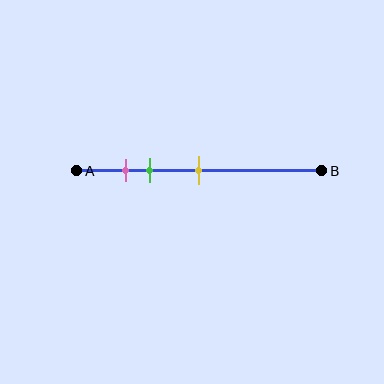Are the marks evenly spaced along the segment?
No, the marks are not evenly spaced.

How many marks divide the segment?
There are 3 marks dividing the segment.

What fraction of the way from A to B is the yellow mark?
The yellow mark is approximately 50% (0.5) of the way from A to B.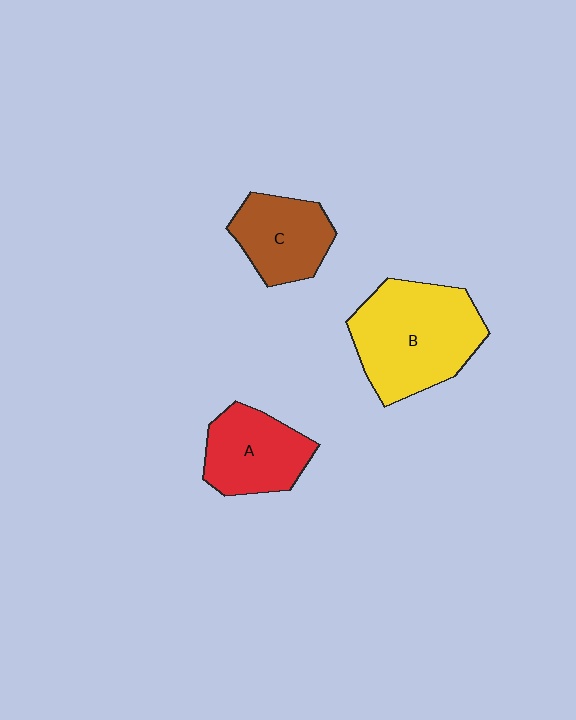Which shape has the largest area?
Shape B (yellow).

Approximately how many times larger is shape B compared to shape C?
Approximately 1.7 times.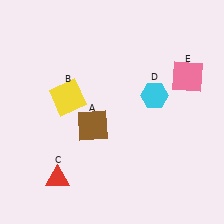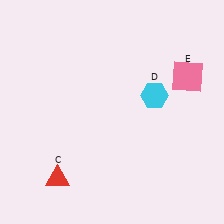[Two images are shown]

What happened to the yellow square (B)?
The yellow square (B) was removed in Image 2. It was in the top-left area of Image 1.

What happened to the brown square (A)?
The brown square (A) was removed in Image 2. It was in the bottom-left area of Image 1.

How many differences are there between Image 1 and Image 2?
There are 2 differences between the two images.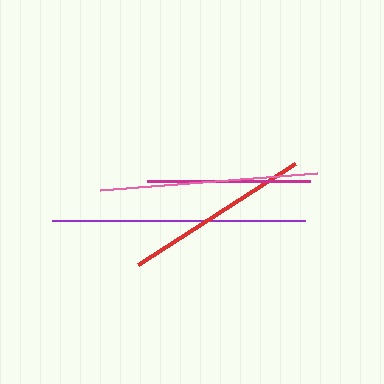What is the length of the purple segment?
The purple segment is approximately 253 pixels long.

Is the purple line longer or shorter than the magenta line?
The purple line is longer than the magenta line.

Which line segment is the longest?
The purple line is the longest at approximately 253 pixels.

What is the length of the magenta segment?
The magenta segment is approximately 163 pixels long.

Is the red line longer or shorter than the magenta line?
The red line is longer than the magenta line.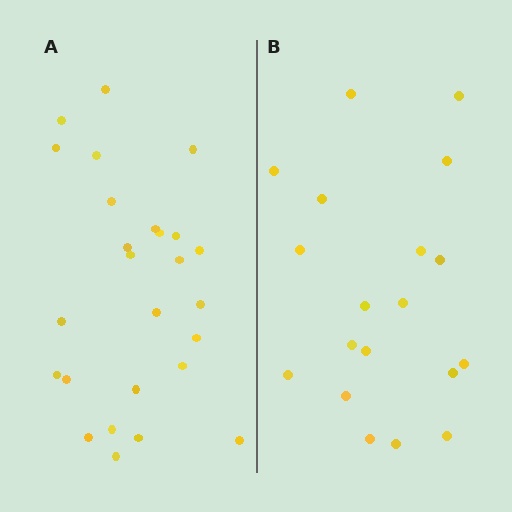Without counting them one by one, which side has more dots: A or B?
Region A (the left region) has more dots.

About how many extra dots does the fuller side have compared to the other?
Region A has roughly 8 or so more dots than region B.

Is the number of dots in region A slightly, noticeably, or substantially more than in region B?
Region A has noticeably more, but not dramatically so. The ratio is roughly 1.4 to 1.